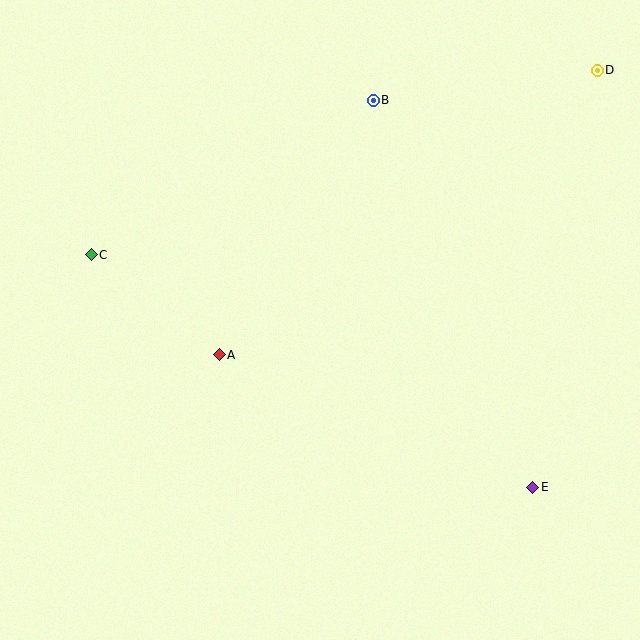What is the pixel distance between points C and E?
The distance between C and E is 499 pixels.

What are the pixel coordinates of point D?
Point D is at (597, 70).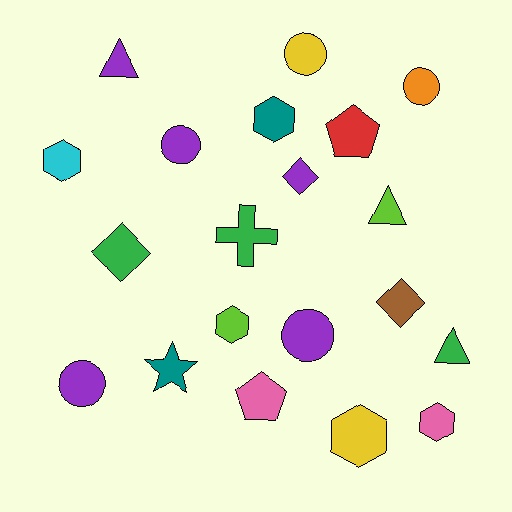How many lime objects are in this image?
There are 2 lime objects.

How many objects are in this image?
There are 20 objects.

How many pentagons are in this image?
There are 2 pentagons.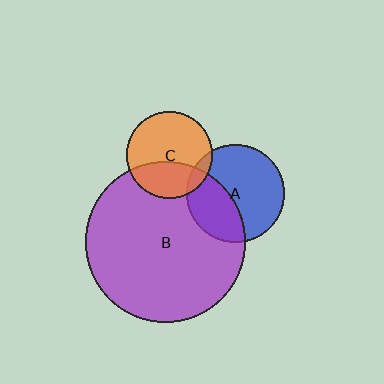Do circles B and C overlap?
Yes.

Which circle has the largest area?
Circle B (purple).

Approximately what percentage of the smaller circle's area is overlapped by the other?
Approximately 35%.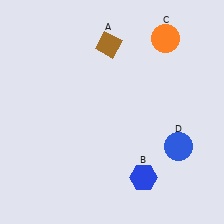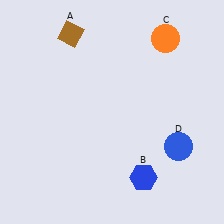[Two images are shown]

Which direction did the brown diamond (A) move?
The brown diamond (A) moved left.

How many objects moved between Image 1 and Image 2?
1 object moved between the two images.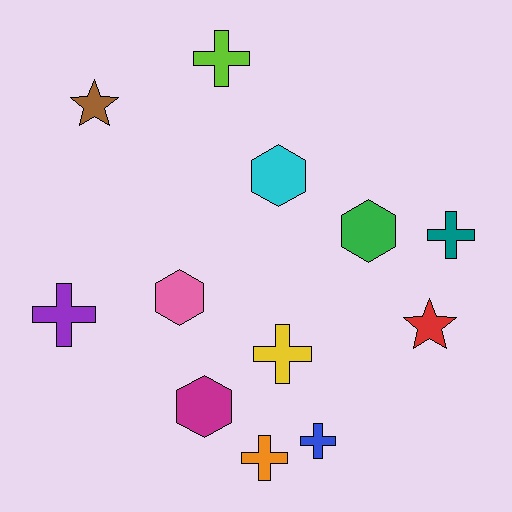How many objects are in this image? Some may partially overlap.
There are 12 objects.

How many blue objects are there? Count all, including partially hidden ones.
There is 1 blue object.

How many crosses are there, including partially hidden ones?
There are 6 crosses.